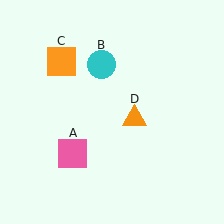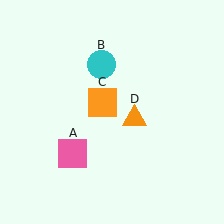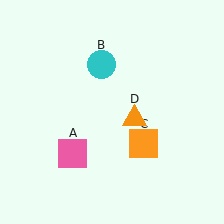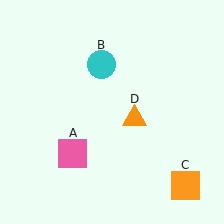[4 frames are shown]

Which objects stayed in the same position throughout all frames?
Pink square (object A) and cyan circle (object B) and orange triangle (object D) remained stationary.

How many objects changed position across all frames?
1 object changed position: orange square (object C).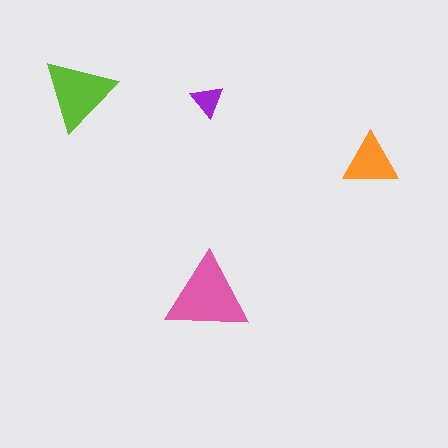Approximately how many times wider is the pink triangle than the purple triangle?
About 2.5 times wider.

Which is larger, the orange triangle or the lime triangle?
The lime one.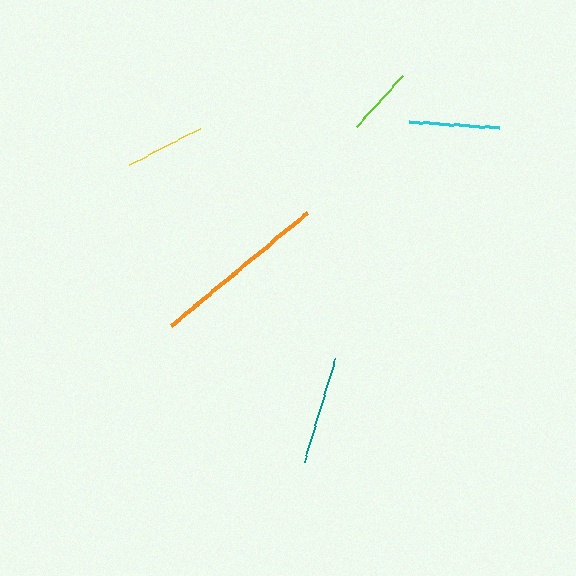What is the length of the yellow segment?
The yellow segment is approximately 79 pixels long.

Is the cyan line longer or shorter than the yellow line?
The cyan line is longer than the yellow line.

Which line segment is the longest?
The orange line is the longest at approximately 176 pixels.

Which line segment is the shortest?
The lime line is the shortest at approximately 68 pixels.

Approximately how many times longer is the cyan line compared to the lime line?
The cyan line is approximately 1.3 times the length of the lime line.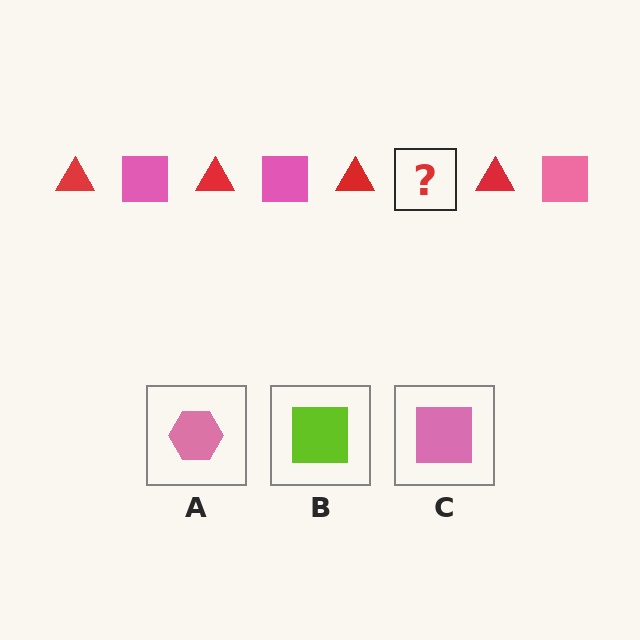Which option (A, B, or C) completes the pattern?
C.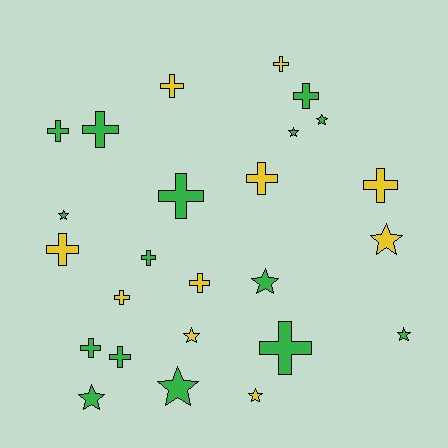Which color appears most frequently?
Green, with 15 objects.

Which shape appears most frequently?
Cross, with 15 objects.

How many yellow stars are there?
There are 3 yellow stars.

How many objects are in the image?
There are 25 objects.